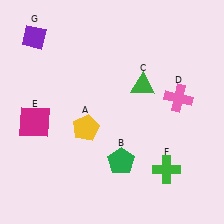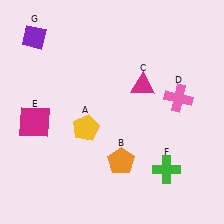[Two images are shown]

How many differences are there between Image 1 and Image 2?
There are 2 differences between the two images.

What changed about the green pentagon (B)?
In Image 1, B is green. In Image 2, it changed to orange.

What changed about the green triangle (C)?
In Image 1, C is green. In Image 2, it changed to magenta.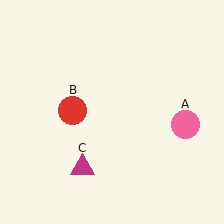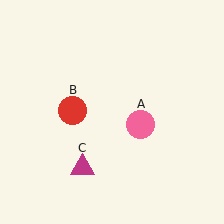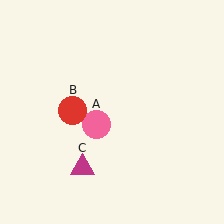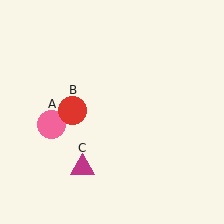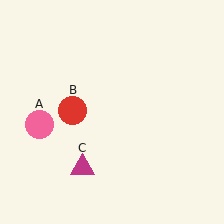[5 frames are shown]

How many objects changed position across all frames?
1 object changed position: pink circle (object A).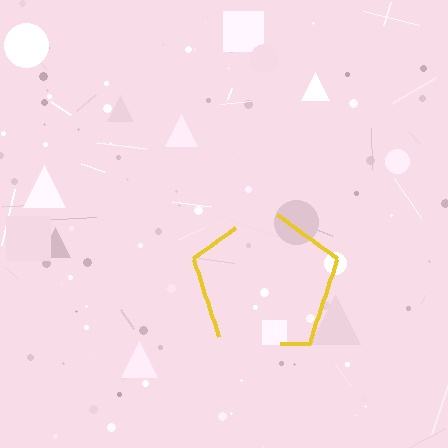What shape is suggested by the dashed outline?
The dashed outline suggests a pentagon.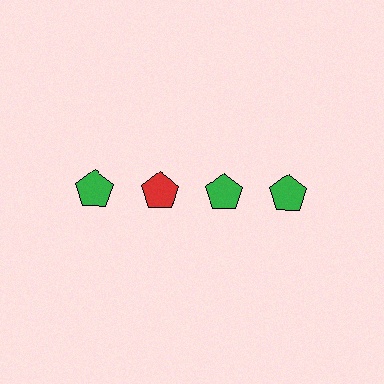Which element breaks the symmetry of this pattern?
The red pentagon in the top row, second from left column breaks the symmetry. All other shapes are green pentagons.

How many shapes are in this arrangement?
There are 4 shapes arranged in a grid pattern.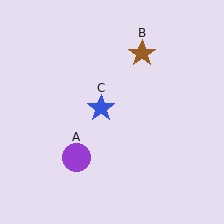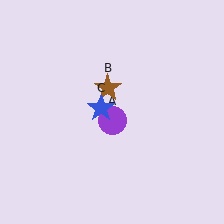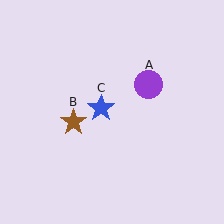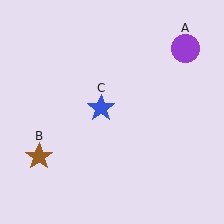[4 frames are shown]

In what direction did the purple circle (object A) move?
The purple circle (object A) moved up and to the right.